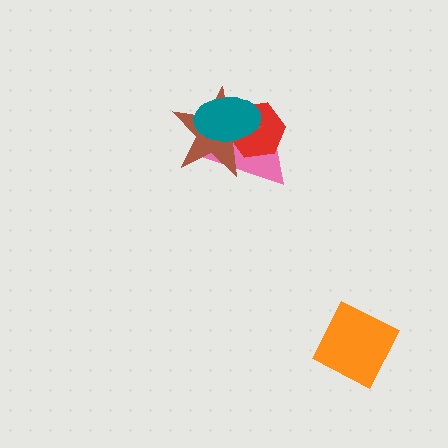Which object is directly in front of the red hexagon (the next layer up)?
The brown star is directly in front of the red hexagon.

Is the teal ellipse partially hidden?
No, no other shape covers it.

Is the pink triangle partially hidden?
Yes, it is partially covered by another shape.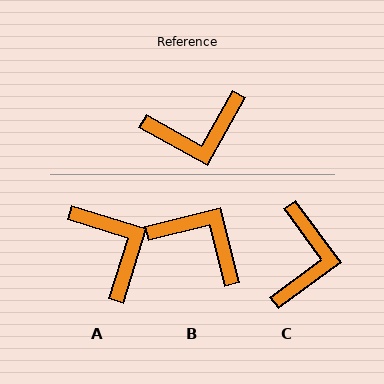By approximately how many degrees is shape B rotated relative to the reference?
Approximately 133 degrees counter-clockwise.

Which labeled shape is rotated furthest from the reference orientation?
B, about 133 degrees away.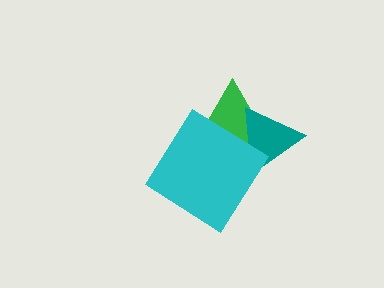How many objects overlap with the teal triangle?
2 objects overlap with the teal triangle.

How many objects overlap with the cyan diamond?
2 objects overlap with the cyan diamond.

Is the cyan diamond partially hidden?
No, no other shape covers it.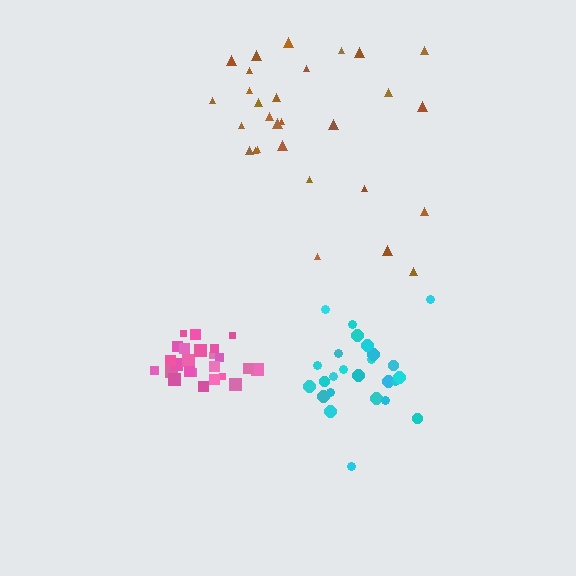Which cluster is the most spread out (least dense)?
Brown.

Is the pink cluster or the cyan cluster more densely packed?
Pink.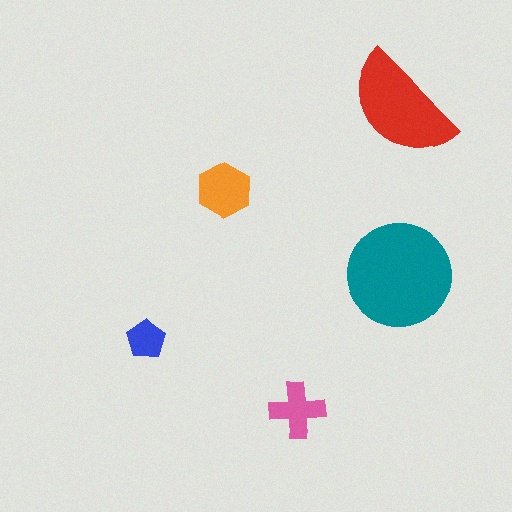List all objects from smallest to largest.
The blue pentagon, the pink cross, the orange hexagon, the red semicircle, the teal circle.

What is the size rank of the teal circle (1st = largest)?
1st.